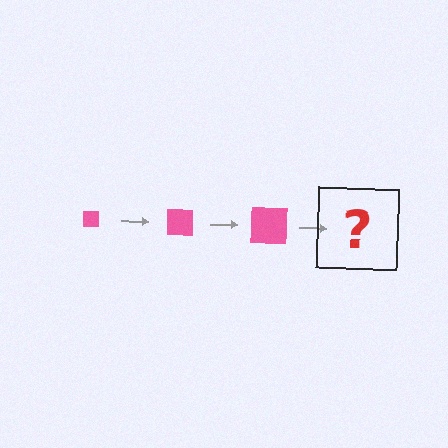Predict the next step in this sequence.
The next step is a pink square, larger than the previous one.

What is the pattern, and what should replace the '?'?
The pattern is that the square gets progressively larger each step. The '?' should be a pink square, larger than the previous one.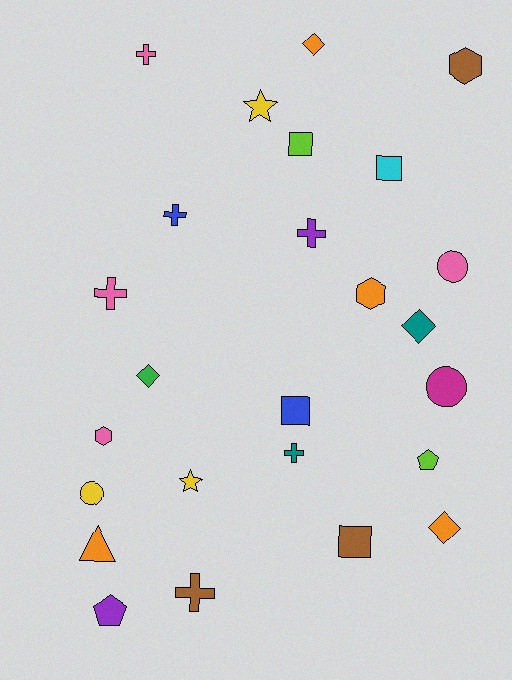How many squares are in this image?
There are 4 squares.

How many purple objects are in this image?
There are 2 purple objects.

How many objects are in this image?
There are 25 objects.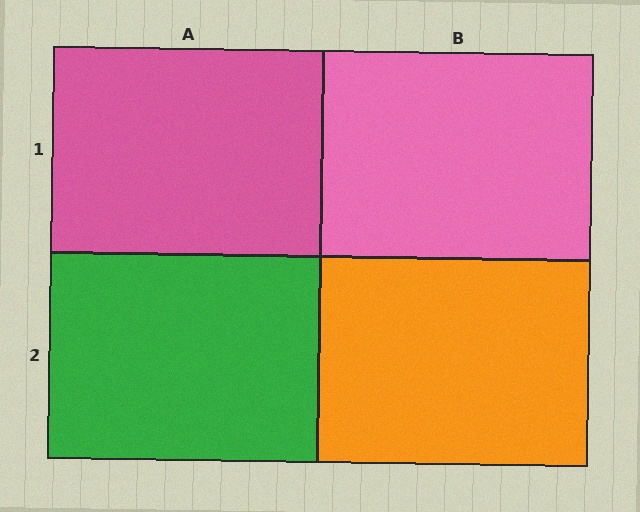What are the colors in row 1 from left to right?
Pink, pink.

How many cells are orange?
1 cell is orange.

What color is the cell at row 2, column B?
Orange.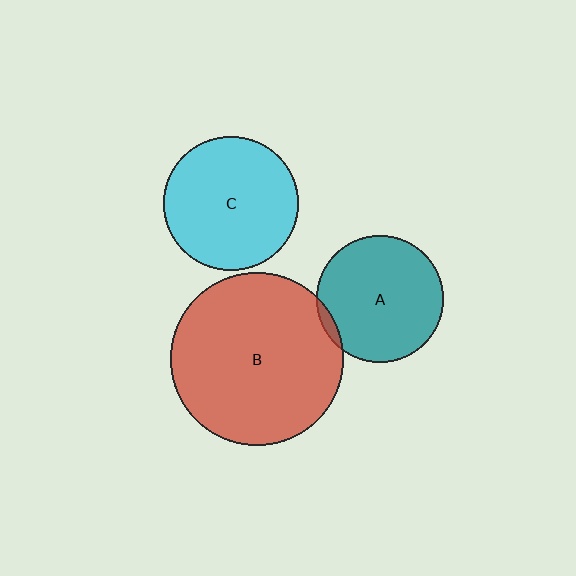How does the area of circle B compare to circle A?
Approximately 1.8 times.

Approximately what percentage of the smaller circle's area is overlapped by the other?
Approximately 5%.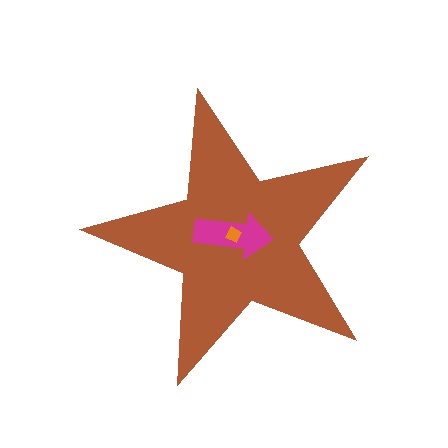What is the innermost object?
The orange diamond.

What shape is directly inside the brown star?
The magenta arrow.